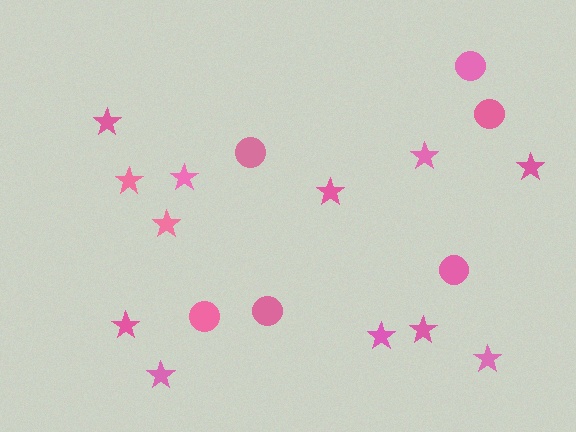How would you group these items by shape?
There are 2 groups: one group of circles (6) and one group of stars (12).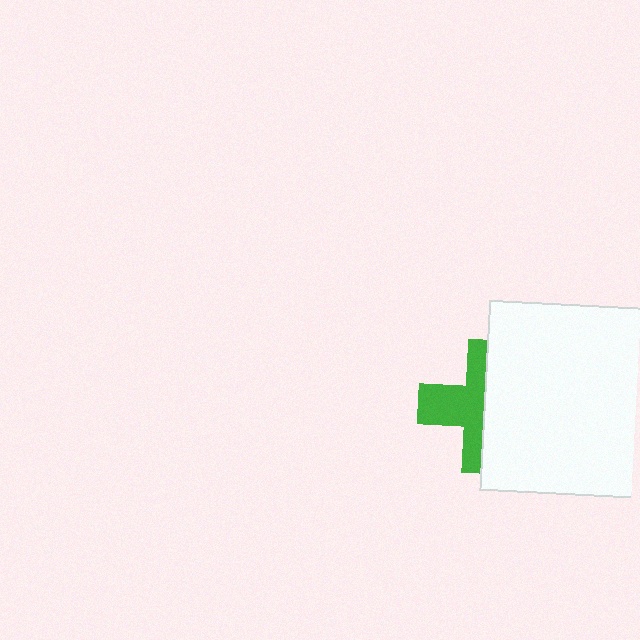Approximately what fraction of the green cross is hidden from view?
Roughly 53% of the green cross is hidden behind the white rectangle.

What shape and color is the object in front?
The object in front is a white rectangle.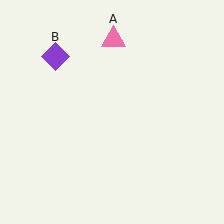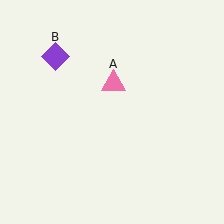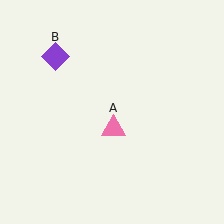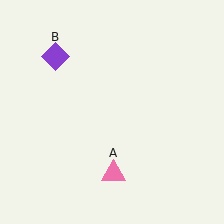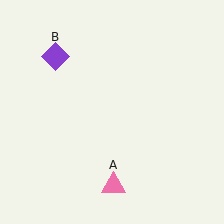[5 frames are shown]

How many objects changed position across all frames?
1 object changed position: pink triangle (object A).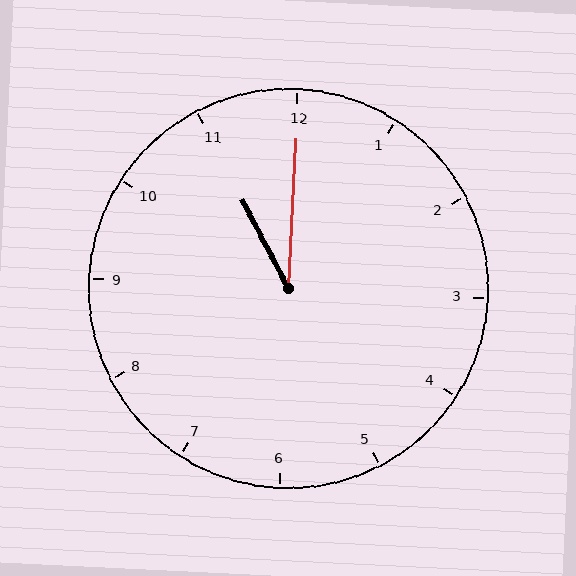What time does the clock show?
11:00.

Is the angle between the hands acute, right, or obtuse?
It is acute.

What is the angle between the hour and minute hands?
Approximately 30 degrees.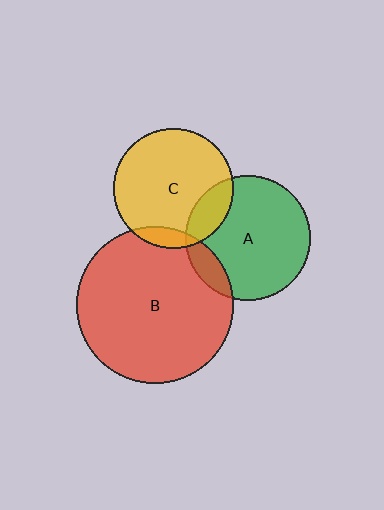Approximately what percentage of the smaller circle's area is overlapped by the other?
Approximately 15%.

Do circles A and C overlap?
Yes.